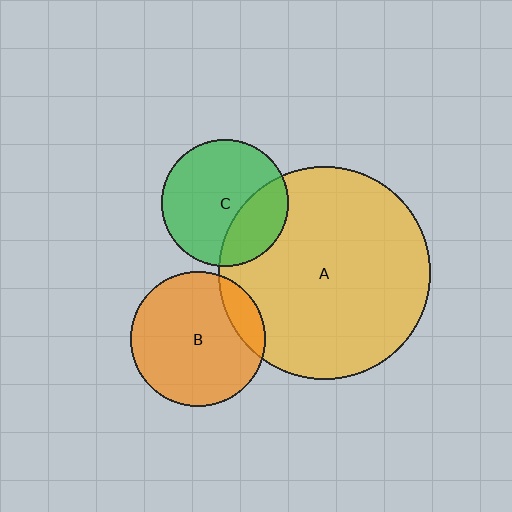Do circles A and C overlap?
Yes.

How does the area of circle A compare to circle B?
Approximately 2.5 times.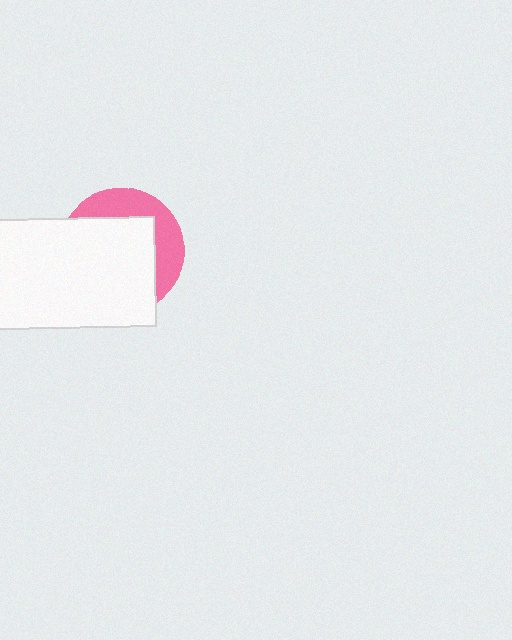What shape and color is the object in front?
The object in front is a white rectangle.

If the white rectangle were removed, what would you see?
You would see the complete pink circle.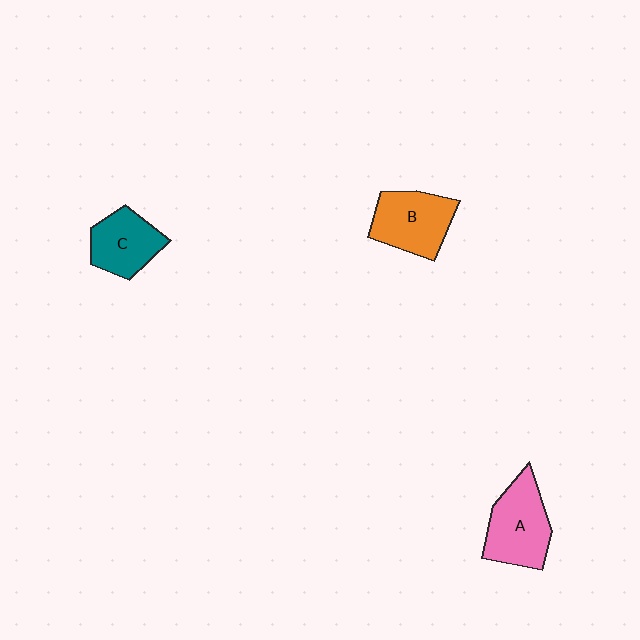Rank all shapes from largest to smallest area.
From largest to smallest: A (pink), B (orange), C (teal).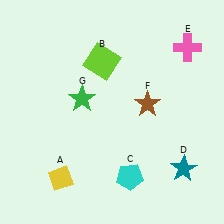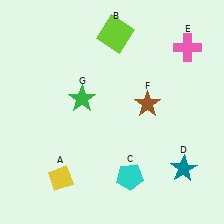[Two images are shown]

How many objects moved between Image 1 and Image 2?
1 object moved between the two images.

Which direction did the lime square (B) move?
The lime square (B) moved up.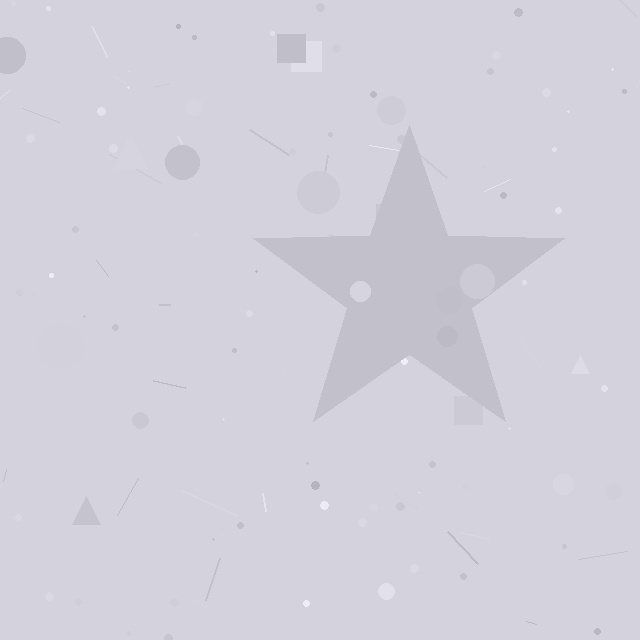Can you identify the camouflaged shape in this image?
The camouflaged shape is a star.